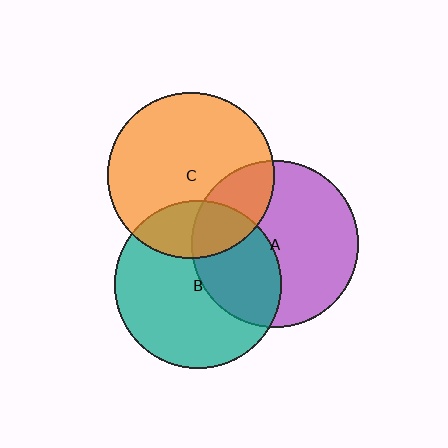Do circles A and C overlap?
Yes.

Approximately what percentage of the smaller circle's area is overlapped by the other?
Approximately 25%.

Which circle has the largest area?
Circle B (teal).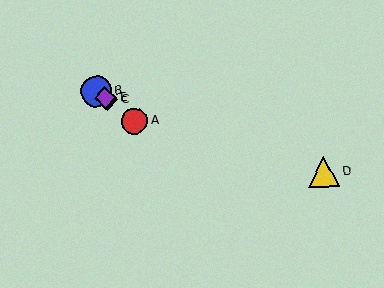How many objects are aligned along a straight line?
4 objects (A, B, C, E) are aligned along a straight line.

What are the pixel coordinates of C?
Object C is at (108, 100).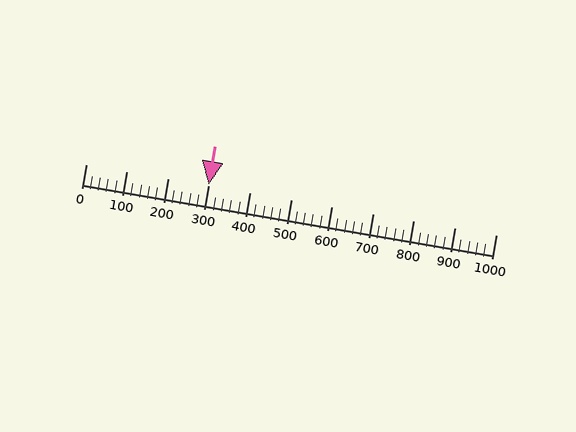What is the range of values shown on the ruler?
The ruler shows values from 0 to 1000.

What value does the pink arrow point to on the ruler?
The pink arrow points to approximately 300.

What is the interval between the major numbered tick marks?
The major tick marks are spaced 100 units apart.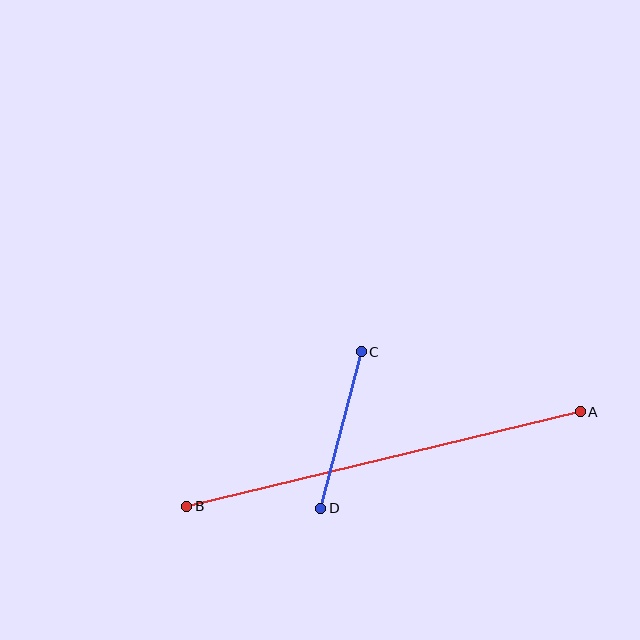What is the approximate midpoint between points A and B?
The midpoint is at approximately (383, 459) pixels.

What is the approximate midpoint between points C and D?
The midpoint is at approximately (341, 430) pixels.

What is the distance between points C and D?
The distance is approximately 162 pixels.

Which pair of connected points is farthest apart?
Points A and B are farthest apart.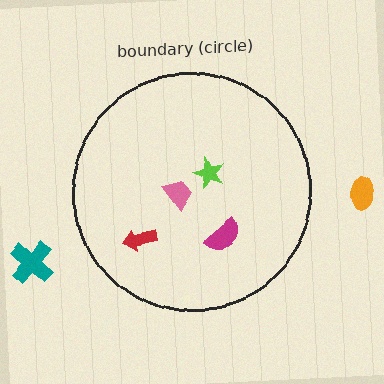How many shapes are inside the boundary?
4 inside, 2 outside.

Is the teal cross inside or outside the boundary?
Outside.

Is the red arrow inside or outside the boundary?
Inside.